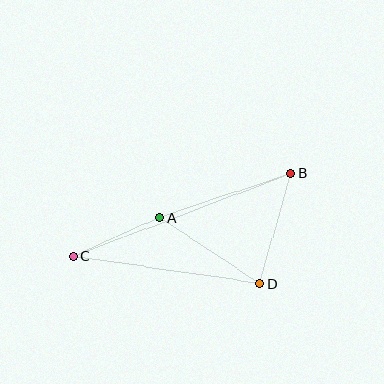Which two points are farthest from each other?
Points B and C are farthest from each other.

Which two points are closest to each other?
Points A and C are closest to each other.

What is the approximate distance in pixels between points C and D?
The distance between C and D is approximately 188 pixels.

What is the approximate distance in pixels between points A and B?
The distance between A and B is approximately 139 pixels.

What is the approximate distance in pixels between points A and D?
The distance between A and D is approximately 120 pixels.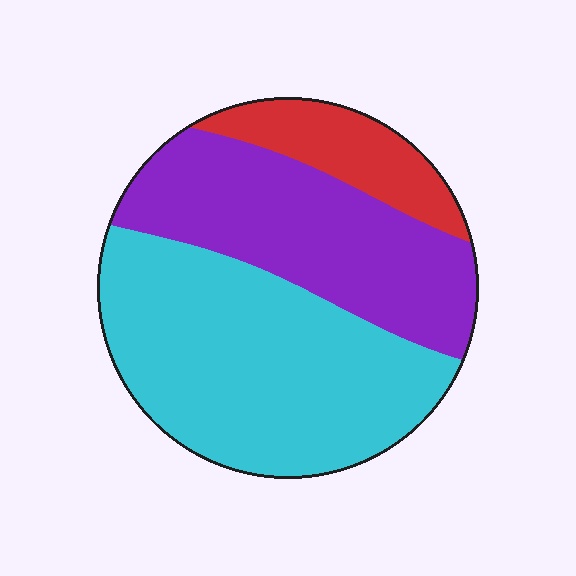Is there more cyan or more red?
Cyan.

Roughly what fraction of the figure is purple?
Purple takes up between a third and a half of the figure.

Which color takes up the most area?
Cyan, at roughly 50%.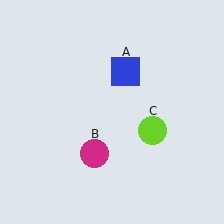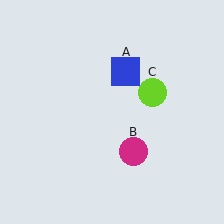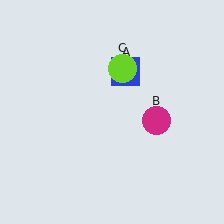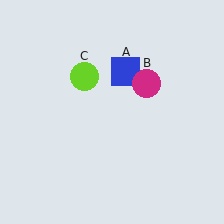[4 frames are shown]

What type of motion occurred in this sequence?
The magenta circle (object B), lime circle (object C) rotated counterclockwise around the center of the scene.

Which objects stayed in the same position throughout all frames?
Blue square (object A) remained stationary.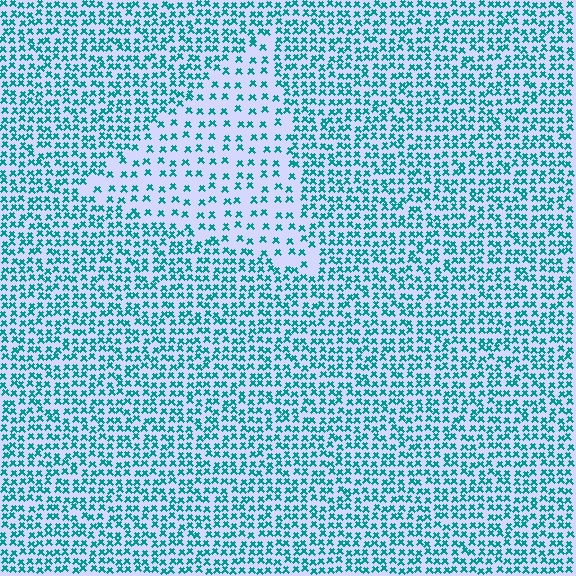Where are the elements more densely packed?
The elements are more densely packed outside the triangle boundary.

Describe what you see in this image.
The image contains small teal elements arranged at two different densities. A triangle-shaped region is visible where the elements are less densely packed than the surrounding area.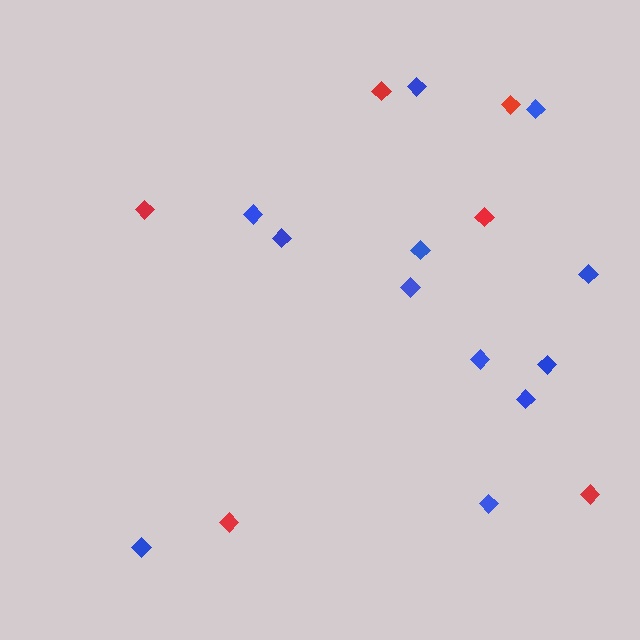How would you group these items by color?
There are 2 groups: one group of blue diamonds (12) and one group of red diamonds (6).